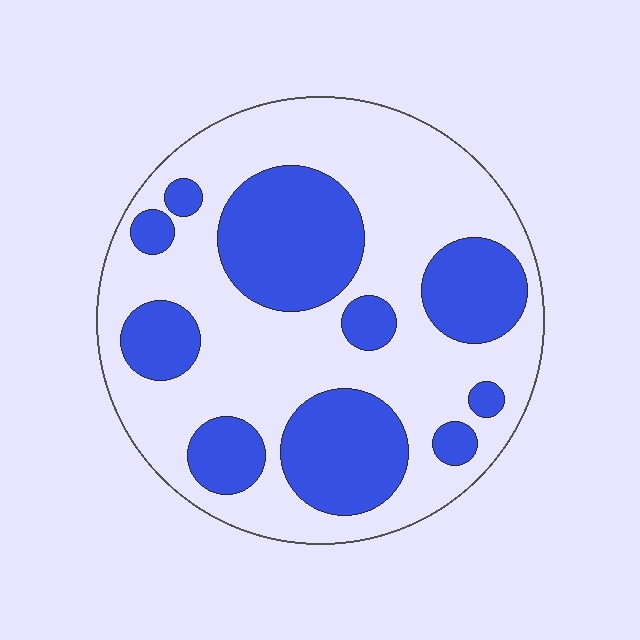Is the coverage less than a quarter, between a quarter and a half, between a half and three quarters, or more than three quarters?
Between a quarter and a half.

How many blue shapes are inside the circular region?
10.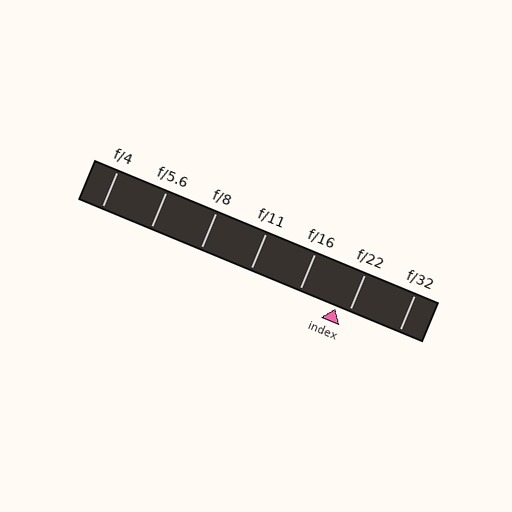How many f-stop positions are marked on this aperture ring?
There are 7 f-stop positions marked.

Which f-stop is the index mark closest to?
The index mark is closest to f/22.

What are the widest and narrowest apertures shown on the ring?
The widest aperture shown is f/4 and the narrowest is f/32.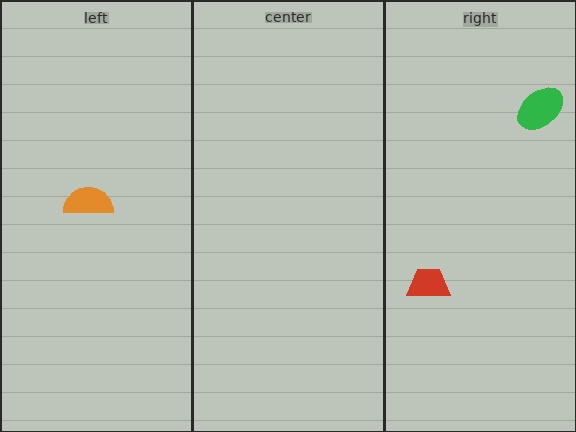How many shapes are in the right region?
2.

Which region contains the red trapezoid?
The right region.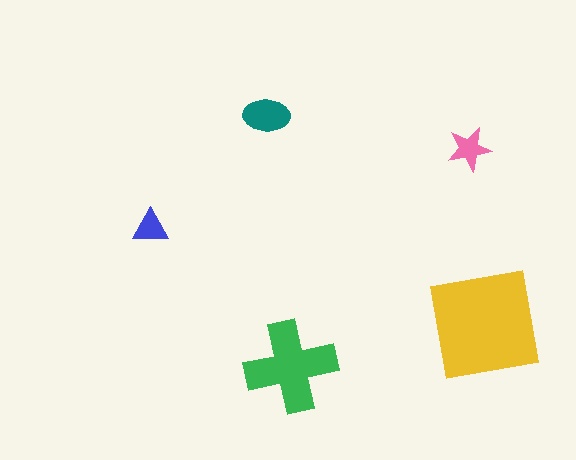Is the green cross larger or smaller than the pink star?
Larger.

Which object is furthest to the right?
The yellow square is rightmost.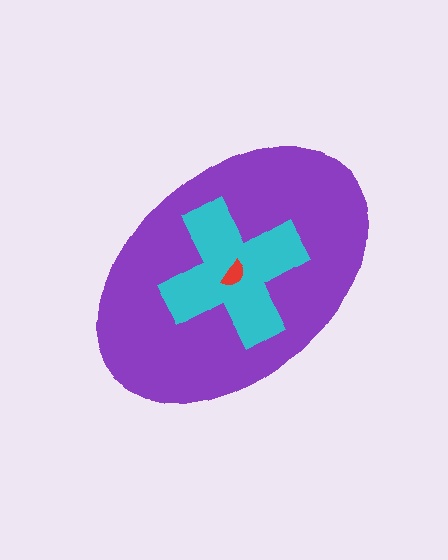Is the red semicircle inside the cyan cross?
Yes.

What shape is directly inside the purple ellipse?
The cyan cross.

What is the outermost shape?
The purple ellipse.